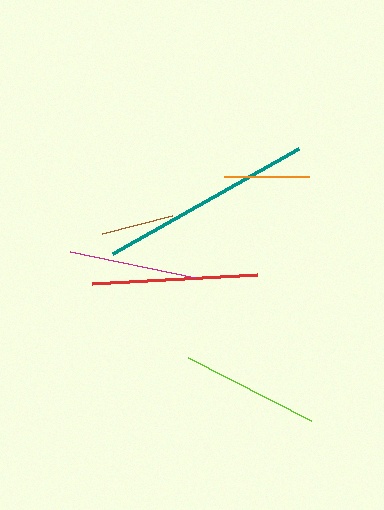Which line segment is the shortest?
The brown line is the shortest at approximately 72 pixels.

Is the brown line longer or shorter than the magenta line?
The magenta line is longer than the brown line.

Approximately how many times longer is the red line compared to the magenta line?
The red line is approximately 1.3 times the length of the magenta line.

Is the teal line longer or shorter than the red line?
The teal line is longer than the red line.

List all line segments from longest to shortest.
From longest to shortest: teal, red, lime, magenta, orange, brown.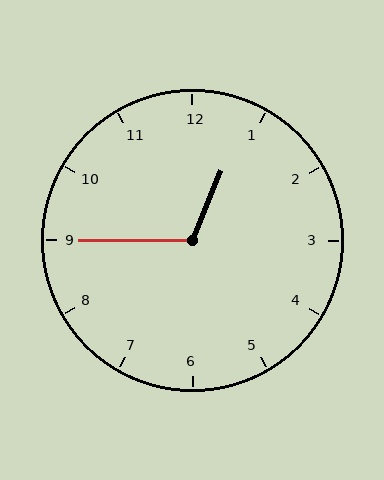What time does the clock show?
12:45.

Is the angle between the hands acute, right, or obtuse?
It is obtuse.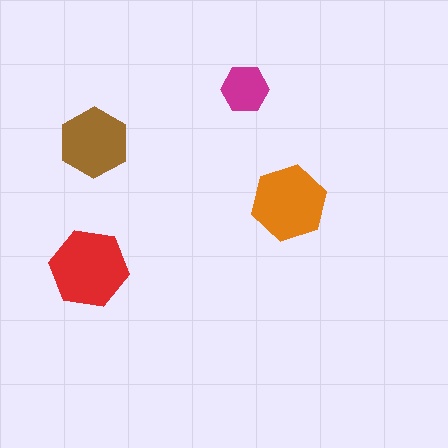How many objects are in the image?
There are 4 objects in the image.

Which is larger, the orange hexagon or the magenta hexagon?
The orange one.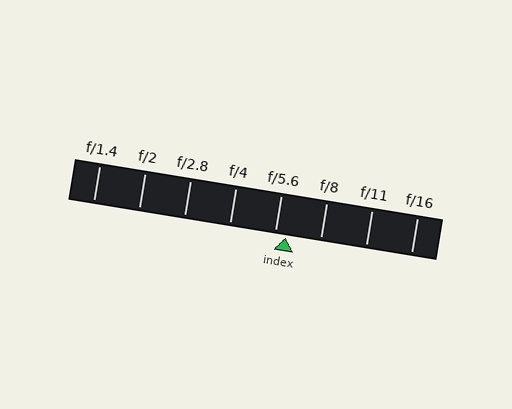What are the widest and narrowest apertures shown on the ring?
The widest aperture shown is f/1.4 and the narrowest is f/16.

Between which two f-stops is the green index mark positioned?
The index mark is between f/5.6 and f/8.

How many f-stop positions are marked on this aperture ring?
There are 8 f-stop positions marked.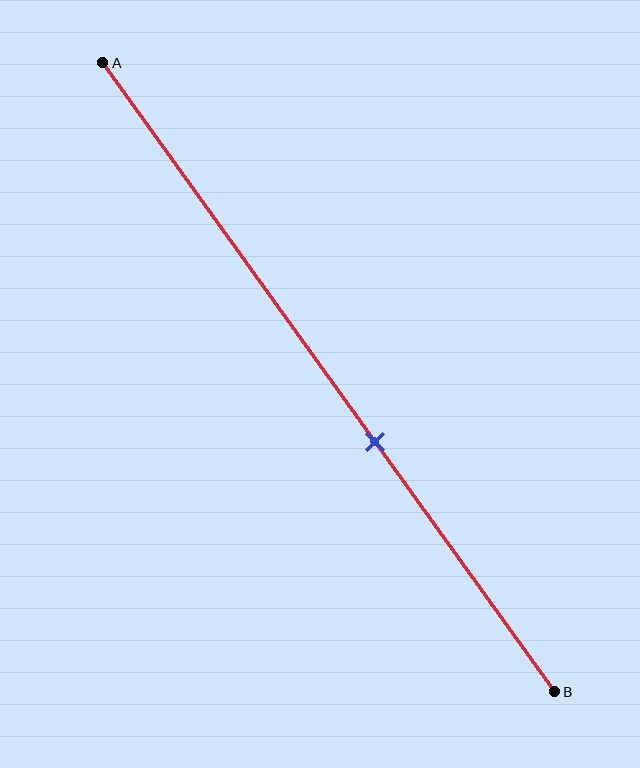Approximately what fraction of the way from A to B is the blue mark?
The blue mark is approximately 60% of the way from A to B.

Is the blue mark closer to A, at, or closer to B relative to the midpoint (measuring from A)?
The blue mark is closer to point B than the midpoint of segment AB.